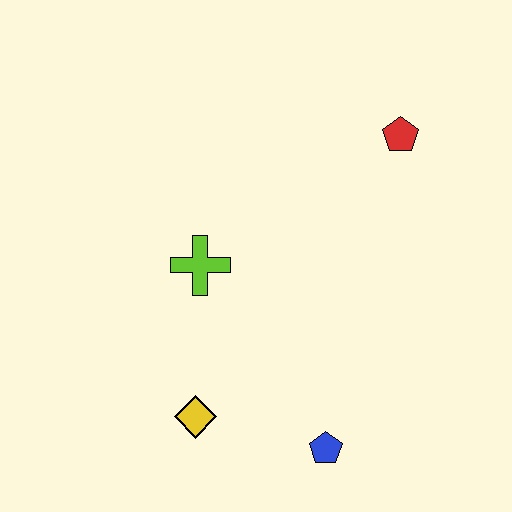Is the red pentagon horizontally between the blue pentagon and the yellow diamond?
No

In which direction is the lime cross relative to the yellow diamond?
The lime cross is above the yellow diamond.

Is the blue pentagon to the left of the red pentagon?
Yes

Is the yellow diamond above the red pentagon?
No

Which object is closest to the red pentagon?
The lime cross is closest to the red pentagon.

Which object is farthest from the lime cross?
The red pentagon is farthest from the lime cross.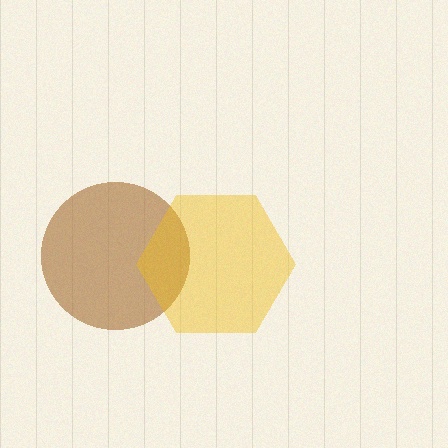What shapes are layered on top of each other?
The layered shapes are: a brown circle, a yellow hexagon.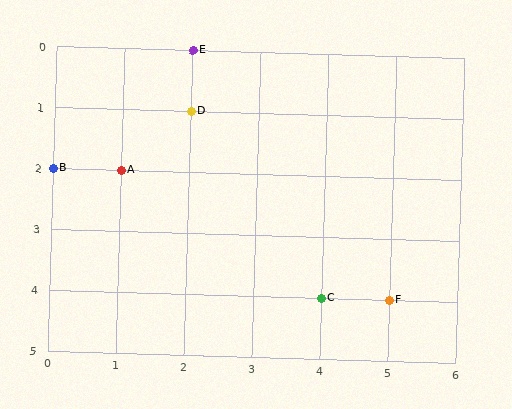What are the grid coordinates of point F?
Point F is at grid coordinates (5, 4).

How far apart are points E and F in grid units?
Points E and F are 3 columns and 4 rows apart (about 5.0 grid units diagonally).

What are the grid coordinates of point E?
Point E is at grid coordinates (2, 0).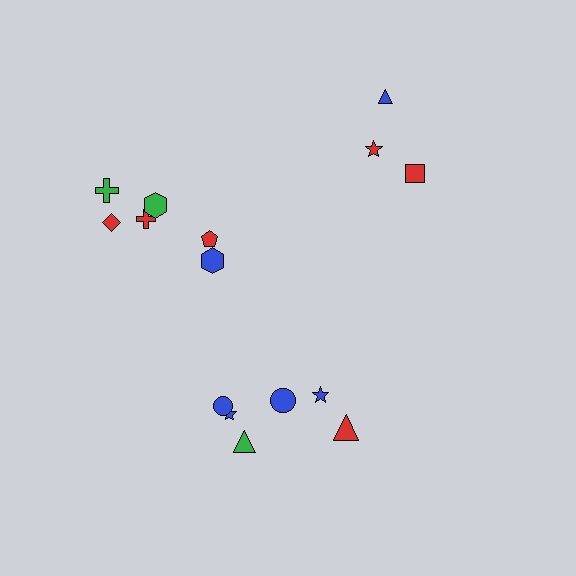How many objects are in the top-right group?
There are 3 objects.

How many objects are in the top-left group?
There are 6 objects.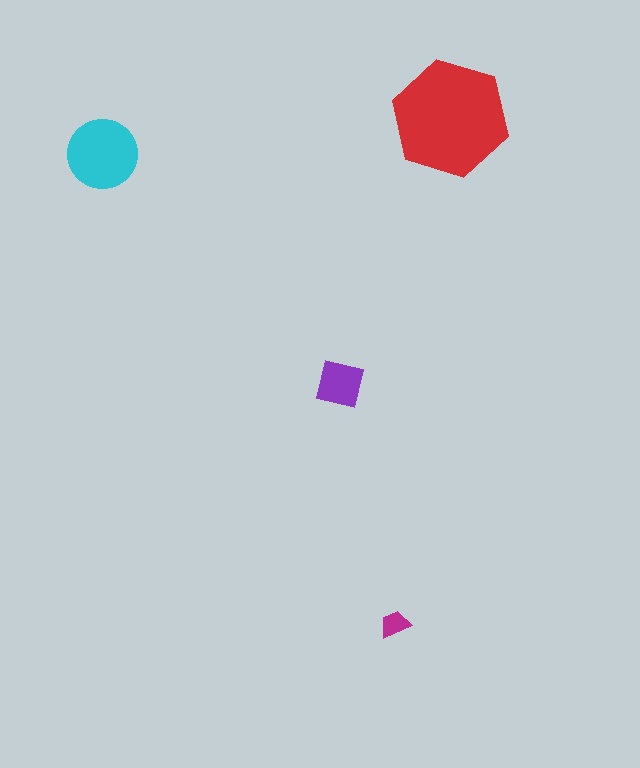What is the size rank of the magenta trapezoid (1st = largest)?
4th.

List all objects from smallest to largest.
The magenta trapezoid, the purple square, the cyan circle, the red hexagon.